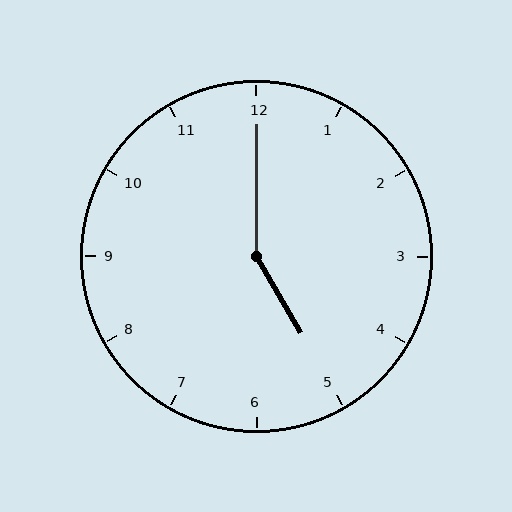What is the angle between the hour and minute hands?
Approximately 150 degrees.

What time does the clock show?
5:00.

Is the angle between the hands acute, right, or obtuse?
It is obtuse.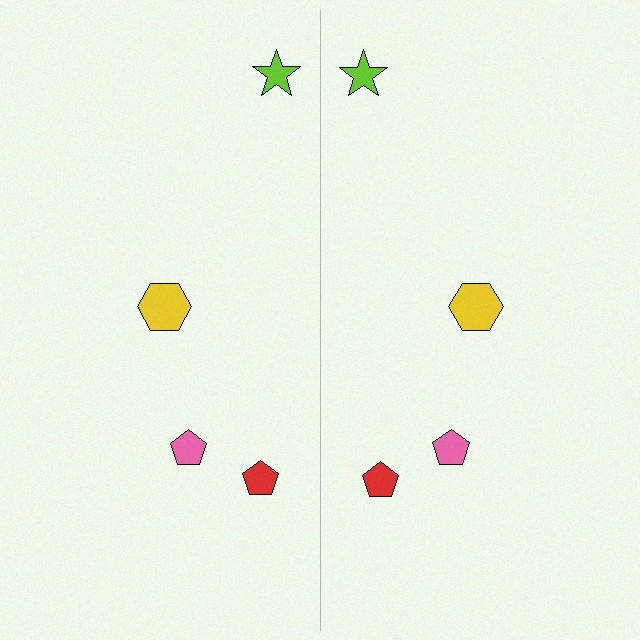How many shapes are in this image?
There are 8 shapes in this image.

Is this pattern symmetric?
Yes, this pattern has bilateral (reflection) symmetry.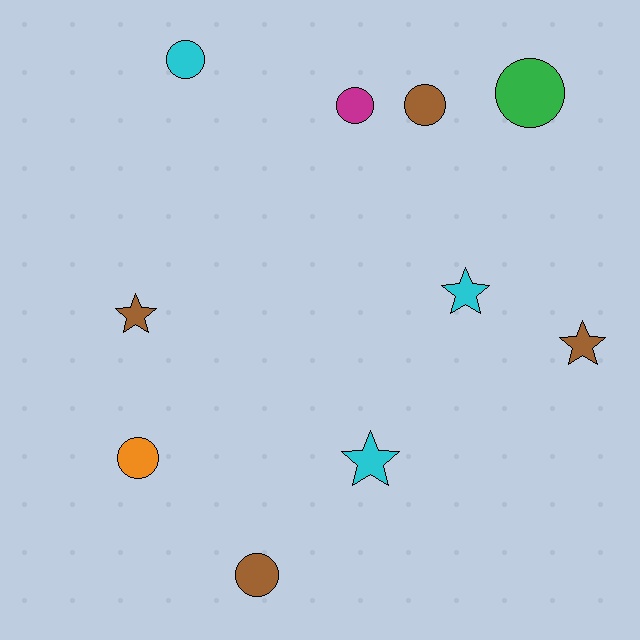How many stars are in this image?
There are 4 stars.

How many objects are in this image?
There are 10 objects.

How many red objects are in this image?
There are no red objects.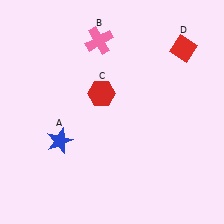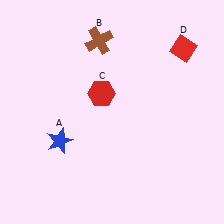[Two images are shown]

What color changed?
The cross (B) changed from pink in Image 1 to brown in Image 2.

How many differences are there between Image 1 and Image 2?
There is 1 difference between the two images.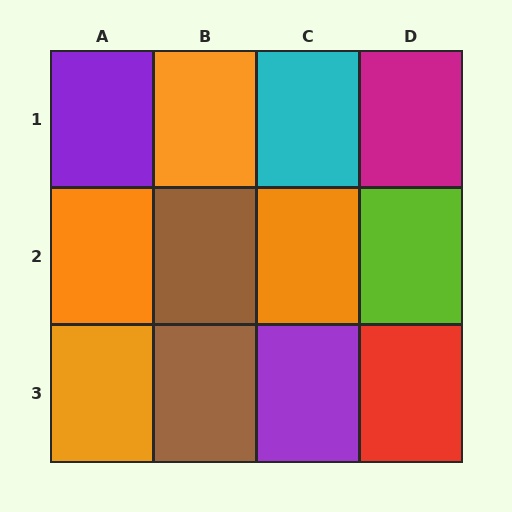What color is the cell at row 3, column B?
Brown.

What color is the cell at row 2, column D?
Lime.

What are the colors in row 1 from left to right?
Purple, orange, cyan, magenta.